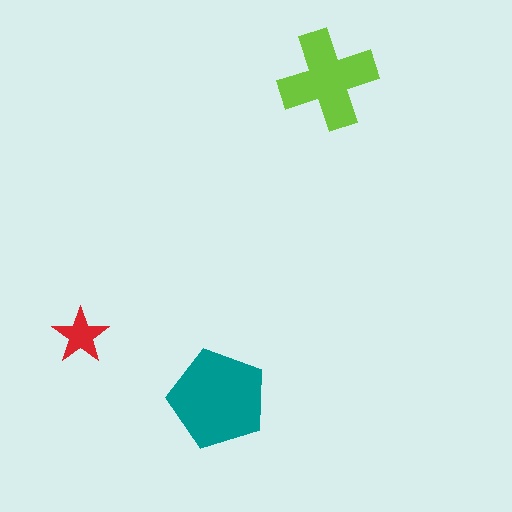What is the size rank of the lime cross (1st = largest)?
2nd.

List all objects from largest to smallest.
The teal pentagon, the lime cross, the red star.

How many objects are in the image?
There are 3 objects in the image.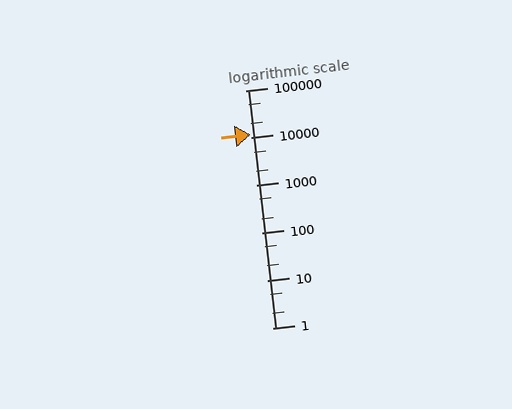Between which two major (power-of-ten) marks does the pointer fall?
The pointer is between 10000 and 100000.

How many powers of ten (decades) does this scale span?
The scale spans 5 decades, from 1 to 100000.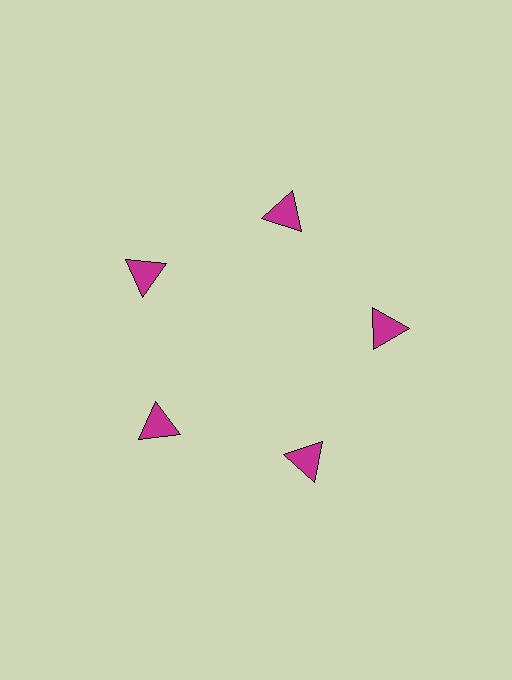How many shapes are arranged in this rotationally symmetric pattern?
There are 5 shapes, arranged in 5 groups of 1.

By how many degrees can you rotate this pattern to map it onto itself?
The pattern maps onto itself every 72 degrees of rotation.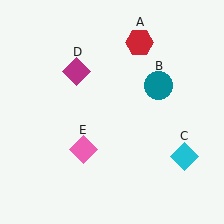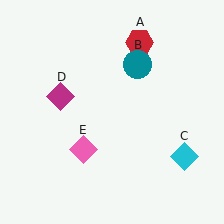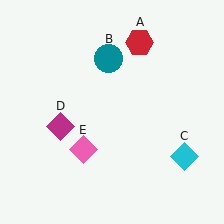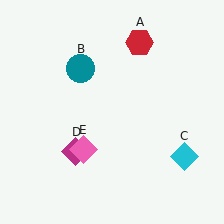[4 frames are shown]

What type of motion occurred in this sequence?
The teal circle (object B), magenta diamond (object D) rotated counterclockwise around the center of the scene.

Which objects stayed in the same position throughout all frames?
Red hexagon (object A) and cyan diamond (object C) and pink diamond (object E) remained stationary.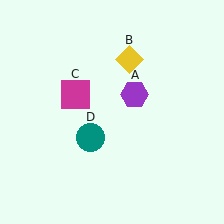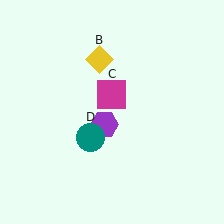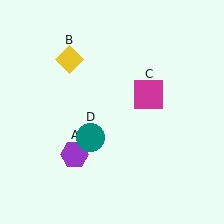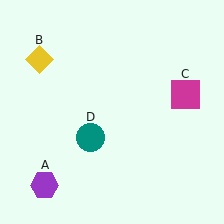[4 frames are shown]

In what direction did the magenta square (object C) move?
The magenta square (object C) moved right.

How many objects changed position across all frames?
3 objects changed position: purple hexagon (object A), yellow diamond (object B), magenta square (object C).